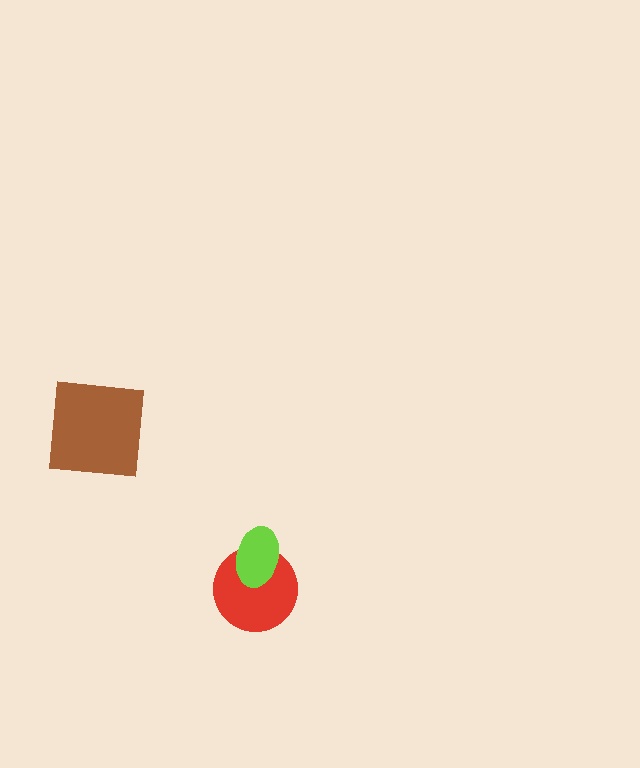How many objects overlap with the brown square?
0 objects overlap with the brown square.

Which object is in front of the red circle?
The lime ellipse is in front of the red circle.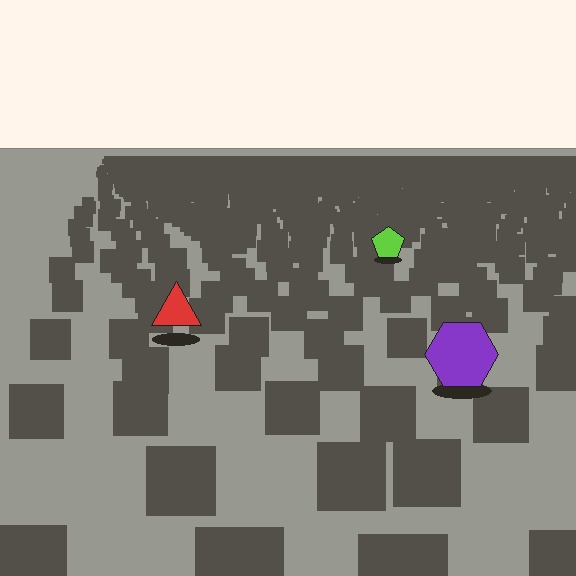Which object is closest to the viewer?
The purple hexagon is closest. The texture marks near it are larger and more spread out.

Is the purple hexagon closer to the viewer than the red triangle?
Yes. The purple hexagon is closer — you can tell from the texture gradient: the ground texture is coarser near it.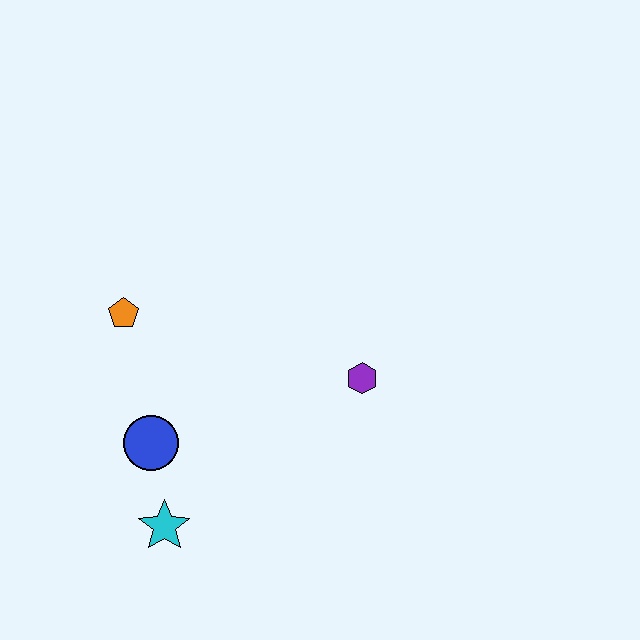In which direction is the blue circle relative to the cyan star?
The blue circle is above the cyan star.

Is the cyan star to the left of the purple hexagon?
Yes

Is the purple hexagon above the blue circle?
Yes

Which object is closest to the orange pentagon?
The blue circle is closest to the orange pentagon.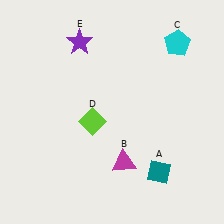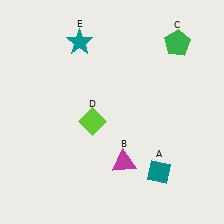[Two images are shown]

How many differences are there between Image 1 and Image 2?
There are 2 differences between the two images.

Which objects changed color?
C changed from cyan to green. E changed from purple to teal.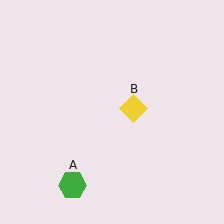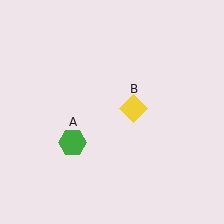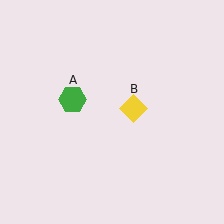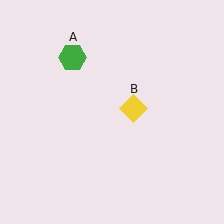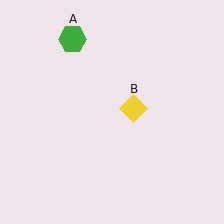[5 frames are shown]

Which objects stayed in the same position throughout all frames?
Yellow diamond (object B) remained stationary.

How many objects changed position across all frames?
1 object changed position: green hexagon (object A).